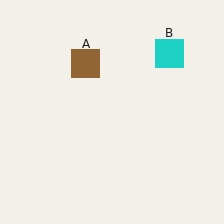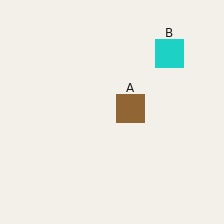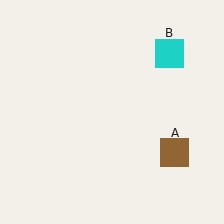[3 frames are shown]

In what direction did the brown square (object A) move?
The brown square (object A) moved down and to the right.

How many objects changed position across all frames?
1 object changed position: brown square (object A).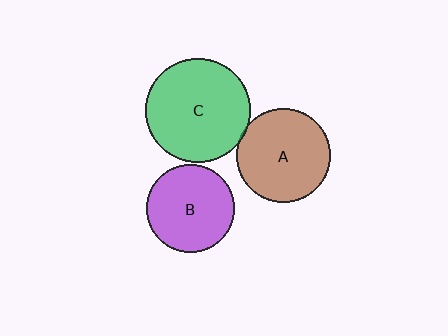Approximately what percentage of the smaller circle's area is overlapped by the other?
Approximately 5%.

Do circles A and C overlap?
Yes.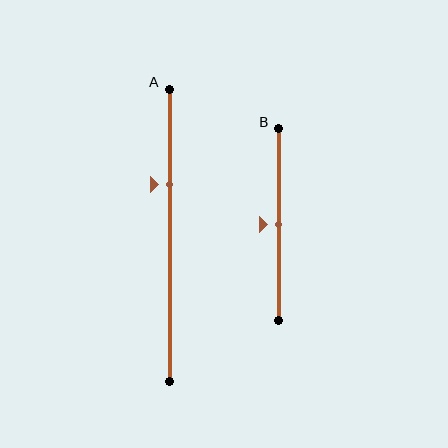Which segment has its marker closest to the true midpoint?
Segment B has its marker closest to the true midpoint.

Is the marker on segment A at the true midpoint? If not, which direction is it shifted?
No, the marker on segment A is shifted upward by about 18% of the segment length.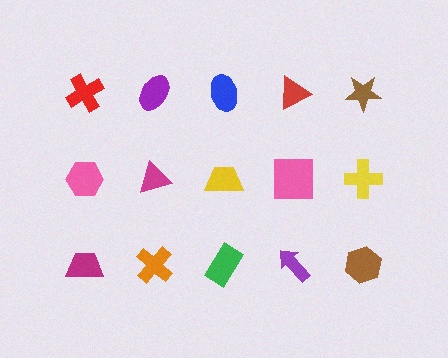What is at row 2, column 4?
A pink square.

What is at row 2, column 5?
A yellow cross.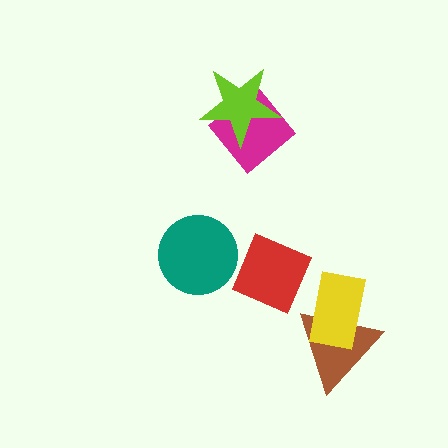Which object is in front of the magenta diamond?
The lime star is in front of the magenta diamond.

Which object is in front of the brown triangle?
The yellow rectangle is in front of the brown triangle.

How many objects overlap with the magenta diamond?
1 object overlaps with the magenta diamond.